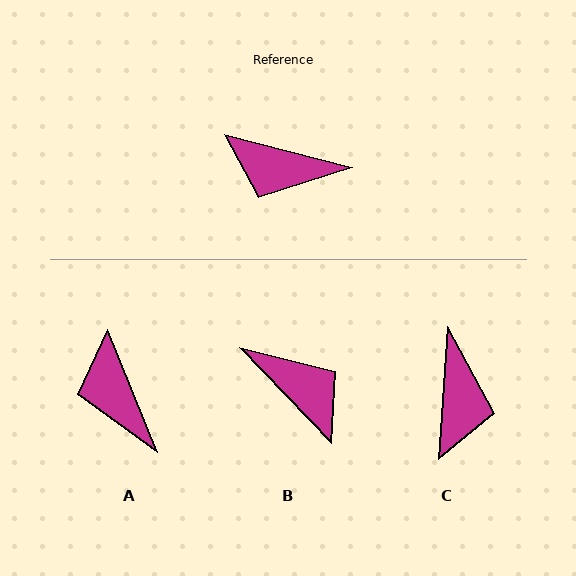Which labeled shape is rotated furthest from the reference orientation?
B, about 148 degrees away.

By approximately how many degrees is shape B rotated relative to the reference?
Approximately 148 degrees counter-clockwise.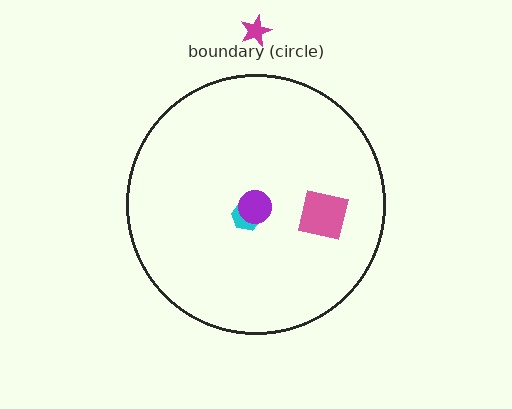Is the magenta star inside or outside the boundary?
Outside.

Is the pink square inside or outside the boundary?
Inside.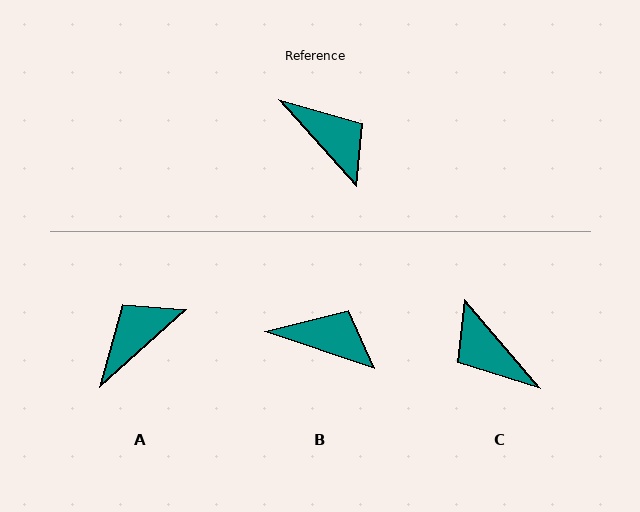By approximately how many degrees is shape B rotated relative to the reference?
Approximately 29 degrees counter-clockwise.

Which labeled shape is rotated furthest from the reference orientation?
C, about 179 degrees away.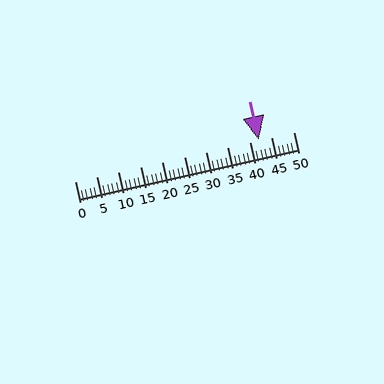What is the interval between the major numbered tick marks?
The major tick marks are spaced 5 units apart.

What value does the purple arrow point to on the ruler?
The purple arrow points to approximately 42.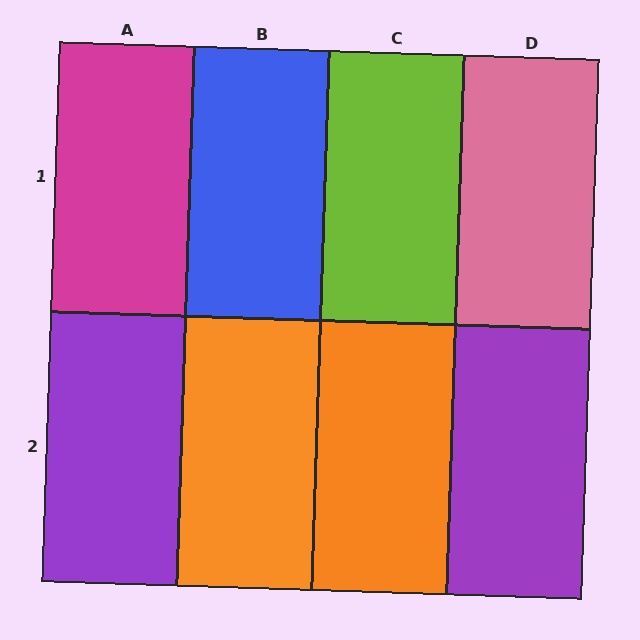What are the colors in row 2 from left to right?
Purple, orange, orange, purple.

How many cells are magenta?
1 cell is magenta.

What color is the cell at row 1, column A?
Magenta.